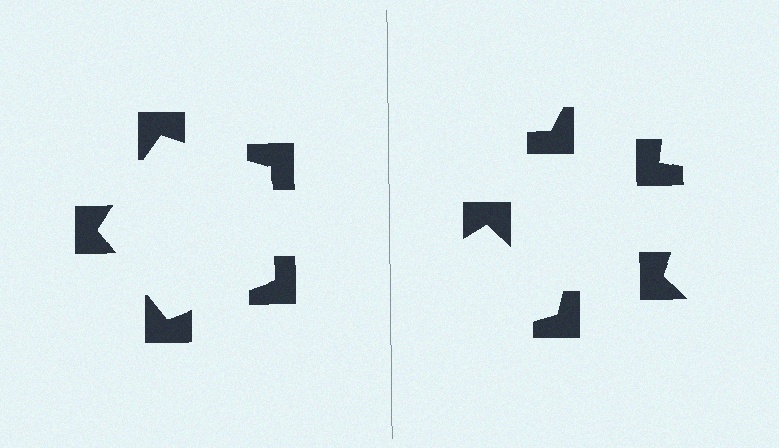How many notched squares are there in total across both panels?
10 — 5 on each side.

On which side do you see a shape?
An illusory pentagon appears on the left side. On the right side the wedge cuts are rotated, so no coherent shape forms.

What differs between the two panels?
The notched squares are positioned identically on both sides; only the wedge orientations differ. On the left they align to a pentagon; on the right they are misaligned.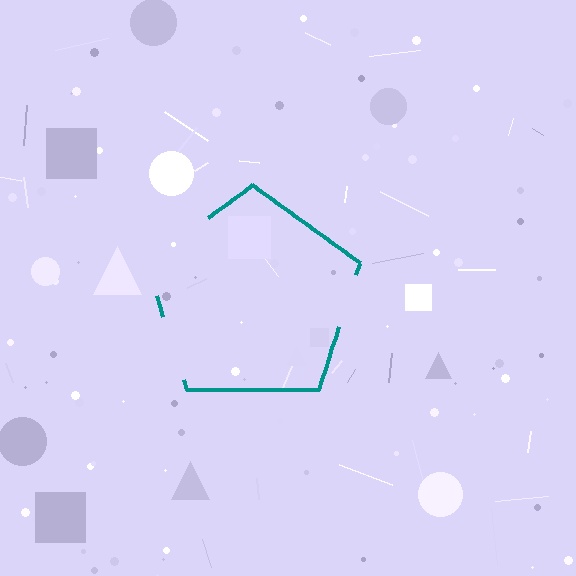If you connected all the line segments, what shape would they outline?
They would outline a pentagon.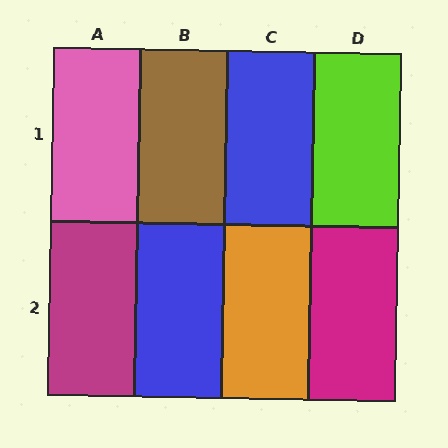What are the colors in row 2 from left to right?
Magenta, blue, orange, magenta.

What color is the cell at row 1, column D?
Lime.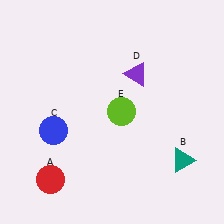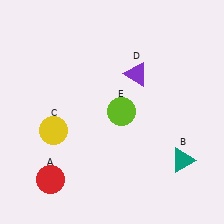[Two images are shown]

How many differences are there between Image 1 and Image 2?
There is 1 difference between the two images.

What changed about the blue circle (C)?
In Image 1, C is blue. In Image 2, it changed to yellow.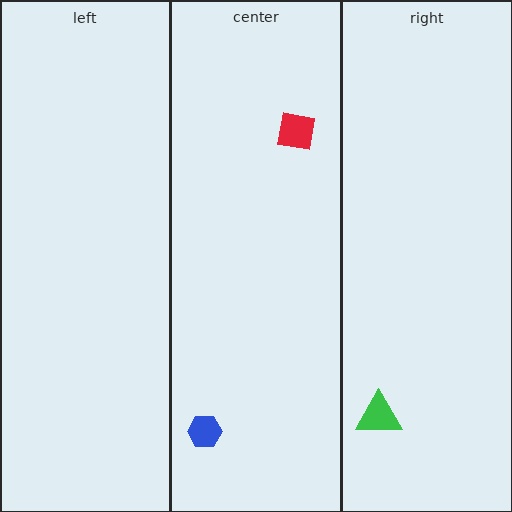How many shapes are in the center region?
2.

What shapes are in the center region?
The blue hexagon, the red square.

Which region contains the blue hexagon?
The center region.